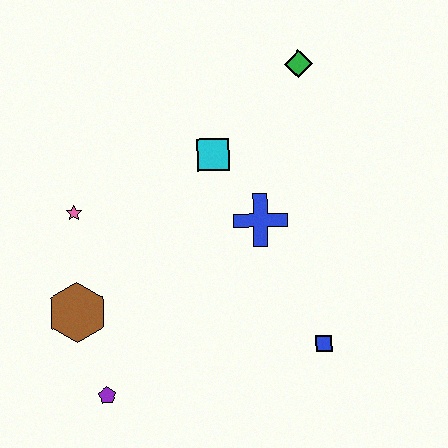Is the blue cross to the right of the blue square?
No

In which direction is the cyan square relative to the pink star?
The cyan square is to the right of the pink star.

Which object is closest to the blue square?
The blue cross is closest to the blue square.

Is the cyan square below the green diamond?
Yes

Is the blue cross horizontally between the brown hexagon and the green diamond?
Yes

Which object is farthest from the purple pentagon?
The green diamond is farthest from the purple pentagon.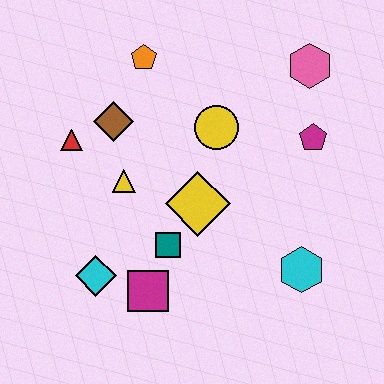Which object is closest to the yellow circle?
The yellow diamond is closest to the yellow circle.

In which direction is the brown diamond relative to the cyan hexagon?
The brown diamond is to the left of the cyan hexagon.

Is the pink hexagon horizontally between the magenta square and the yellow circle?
No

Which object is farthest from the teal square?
The pink hexagon is farthest from the teal square.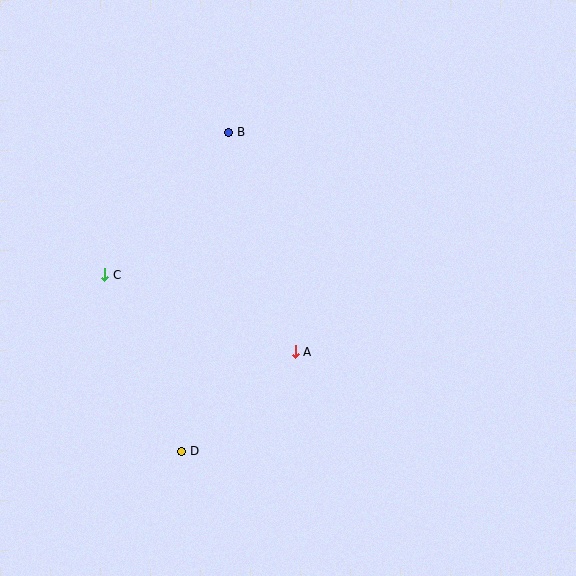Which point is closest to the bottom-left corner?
Point D is closest to the bottom-left corner.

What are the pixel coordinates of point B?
Point B is at (229, 132).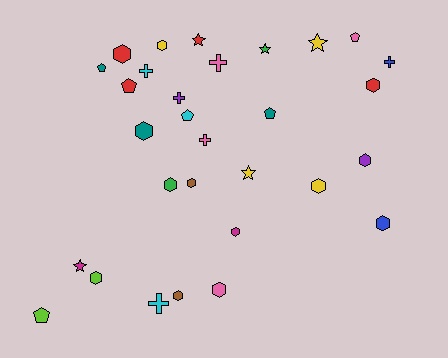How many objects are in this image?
There are 30 objects.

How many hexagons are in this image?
There are 13 hexagons.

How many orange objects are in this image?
There are no orange objects.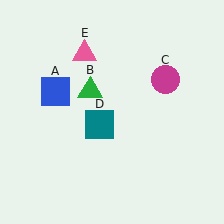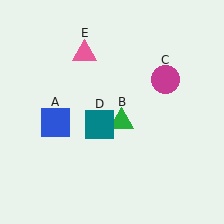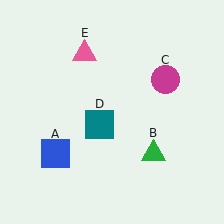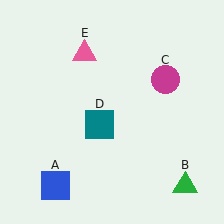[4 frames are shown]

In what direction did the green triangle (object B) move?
The green triangle (object B) moved down and to the right.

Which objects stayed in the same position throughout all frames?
Magenta circle (object C) and teal square (object D) and pink triangle (object E) remained stationary.